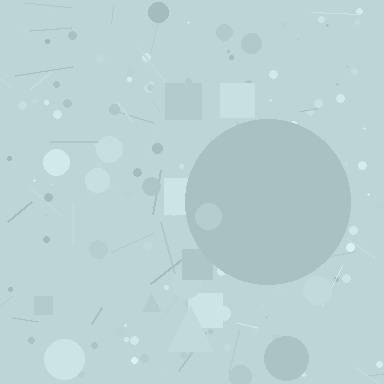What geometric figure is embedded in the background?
A circle is embedded in the background.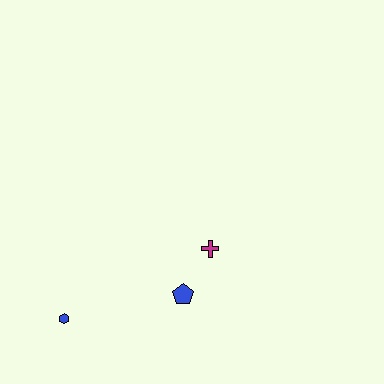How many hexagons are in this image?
There is 1 hexagon.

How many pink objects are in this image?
There are no pink objects.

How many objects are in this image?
There are 3 objects.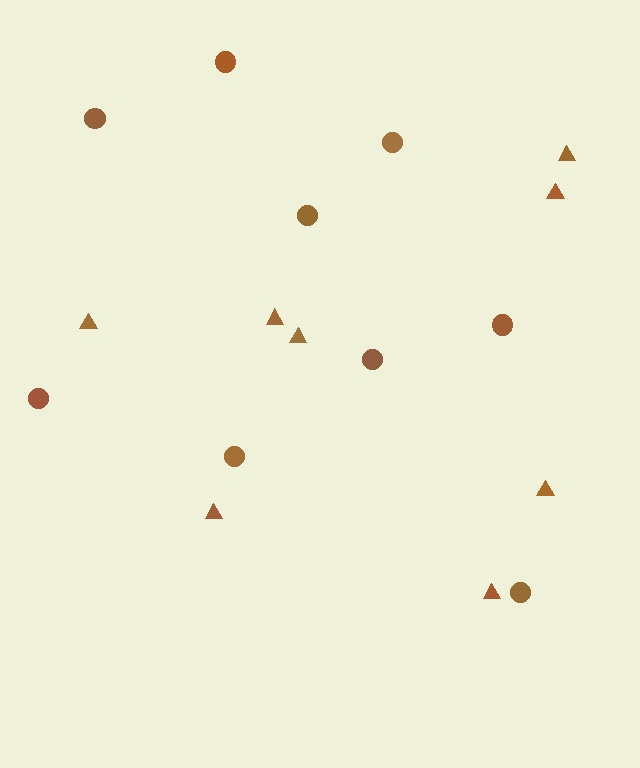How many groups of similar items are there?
There are 2 groups: one group of triangles (8) and one group of circles (9).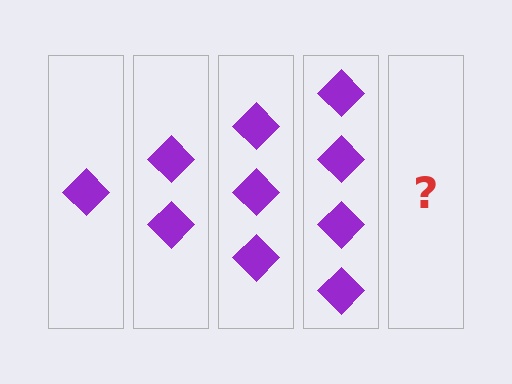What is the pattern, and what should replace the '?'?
The pattern is that each step adds one more diamond. The '?' should be 5 diamonds.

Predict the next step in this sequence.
The next step is 5 diamonds.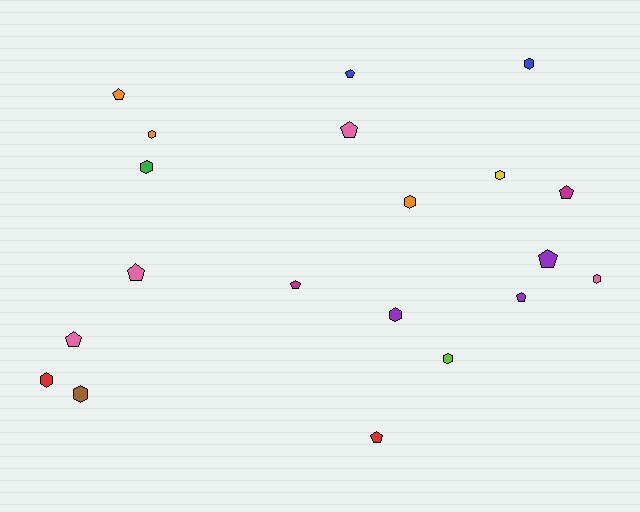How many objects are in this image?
There are 20 objects.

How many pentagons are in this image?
There are 10 pentagons.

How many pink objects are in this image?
There are 4 pink objects.